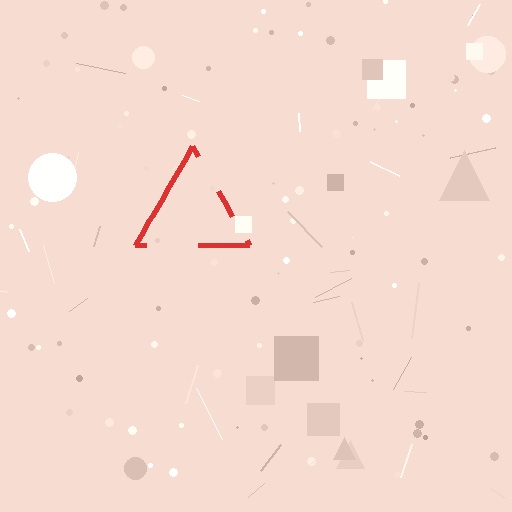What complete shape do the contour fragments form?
The contour fragments form a triangle.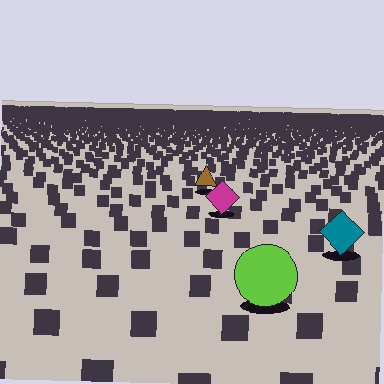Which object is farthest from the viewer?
The brown triangle is farthest from the viewer. It appears smaller and the ground texture around it is denser.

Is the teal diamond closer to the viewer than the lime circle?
No. The lime circle is closer — you can tell from the texture gradient: the ground texture is coarser near it.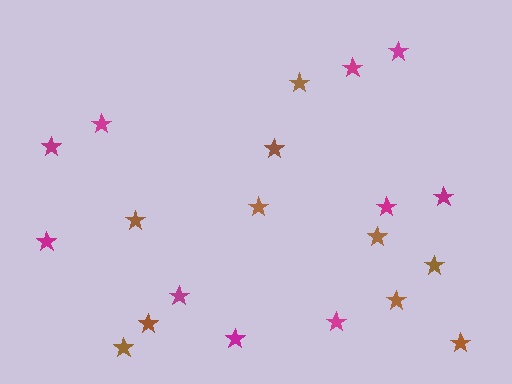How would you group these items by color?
There are 2 groups: one group of brown stars (10) and one group of magenta stars (10).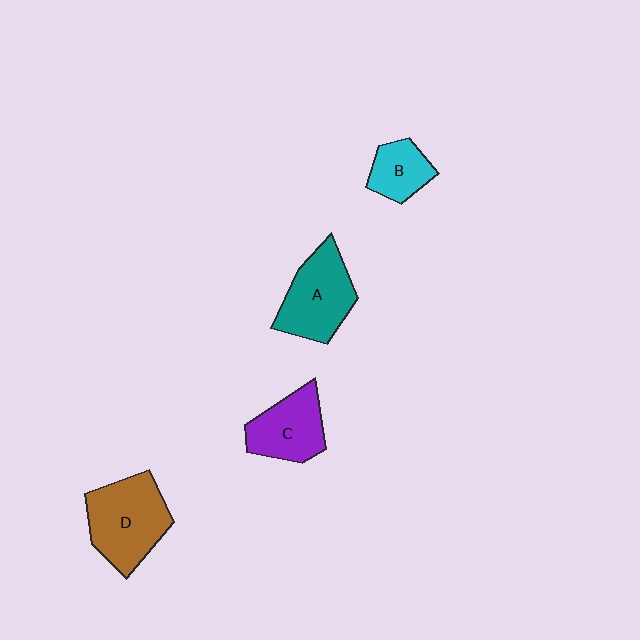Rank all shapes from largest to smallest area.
From largest to smallest: D (brown), A (teal), C (purple), B (cyan).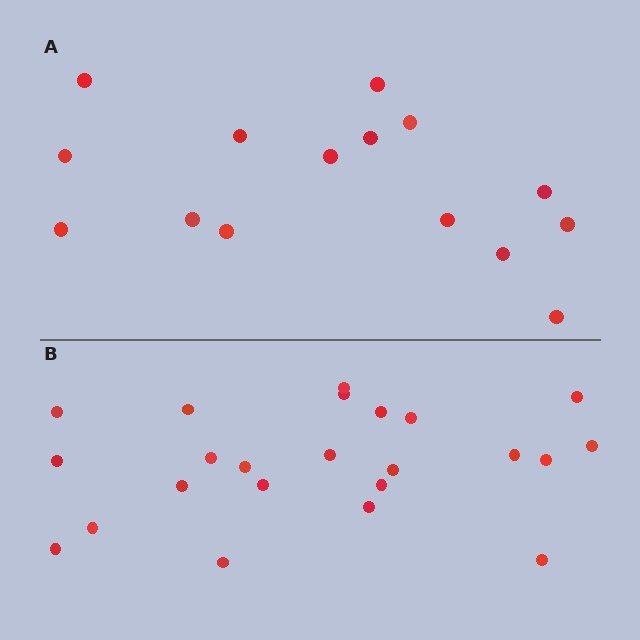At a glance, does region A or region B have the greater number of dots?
Region B (the bottom region) has more dots.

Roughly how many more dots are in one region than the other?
Region B has roughly 8 or so more dots than region A.